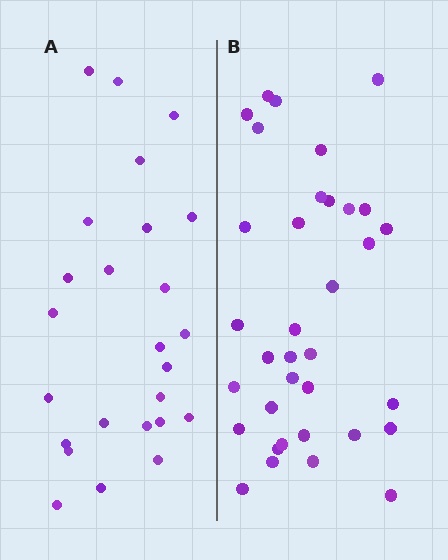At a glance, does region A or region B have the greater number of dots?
Region B (the right region) has more dots.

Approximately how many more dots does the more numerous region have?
Region B has roughly 10 or so more dots than region A.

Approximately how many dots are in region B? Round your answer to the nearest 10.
About 40 dots. (The exact count is 35, which rounds to 40.)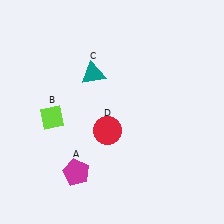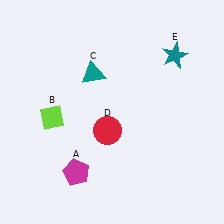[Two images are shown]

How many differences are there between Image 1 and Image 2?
There is 1 difference between the two images.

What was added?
A teal star (E) was added in Image 2.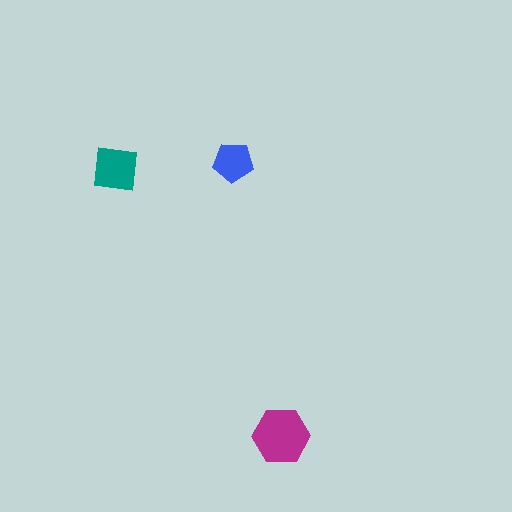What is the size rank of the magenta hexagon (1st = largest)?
1st.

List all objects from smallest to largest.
The blue pentagon, the teal square, the magenta hexagon.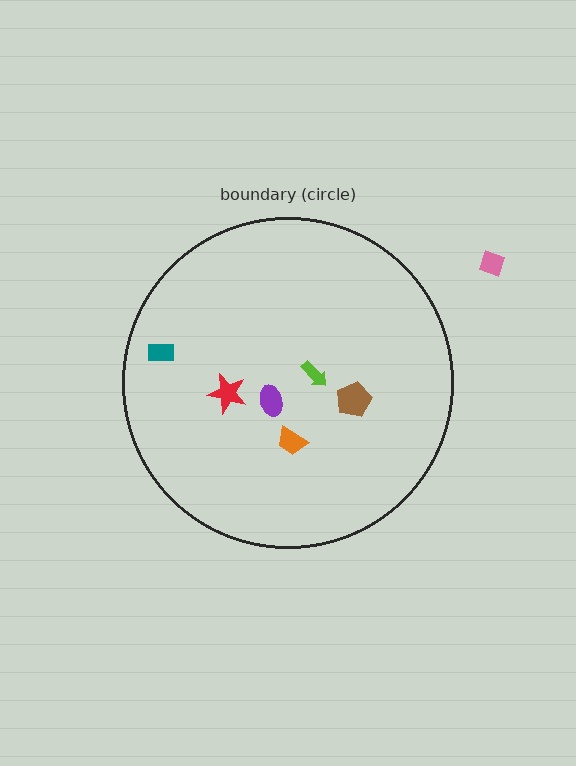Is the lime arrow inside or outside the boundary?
Inside.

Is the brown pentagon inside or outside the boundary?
Inside.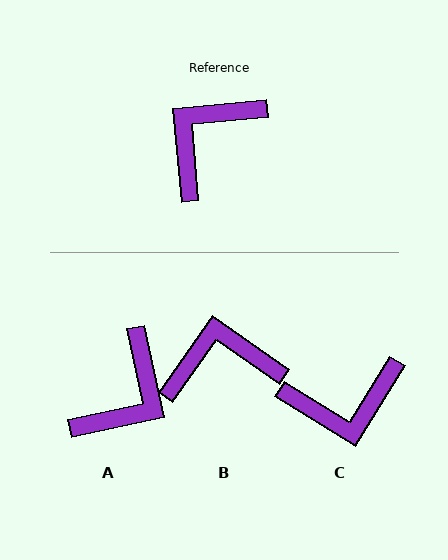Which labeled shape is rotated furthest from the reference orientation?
A, about 173 degrees away.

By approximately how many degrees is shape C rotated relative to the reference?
Approximately 143 degrees counter-clockwise.